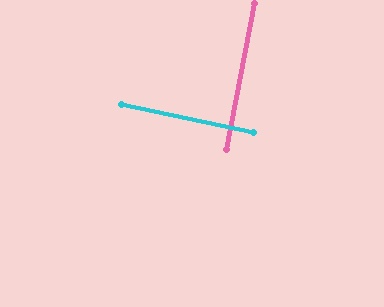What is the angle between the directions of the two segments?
Approximately 89 degrees.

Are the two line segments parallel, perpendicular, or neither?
Perpendicular — they meet at approximately 89°.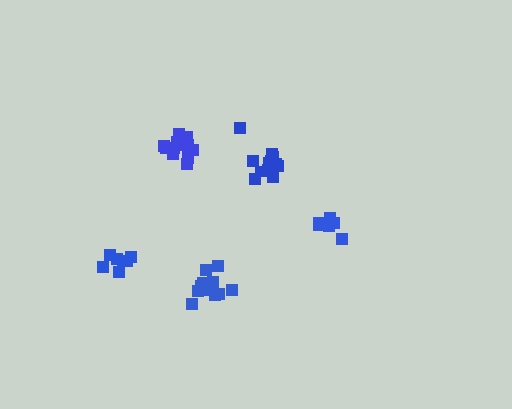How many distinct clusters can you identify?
There are 5 distinct clusters.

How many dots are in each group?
Group 1: 13 dots, Group 2: 7 dots, Group 3: 7 dots, Group 4: 13 dots, Group 5: 13 dots (53 total).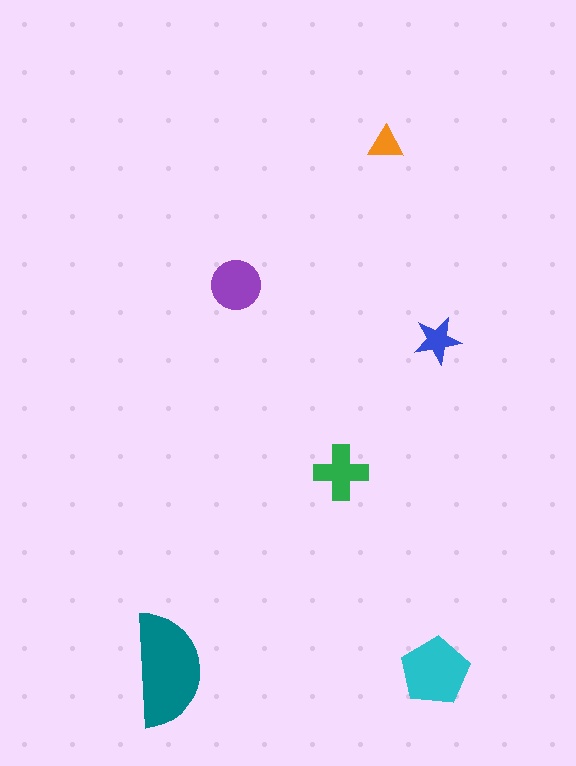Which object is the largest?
The teal semicircle.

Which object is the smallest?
The orange triangle.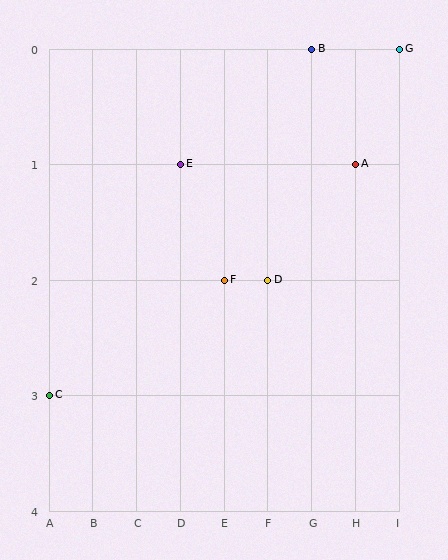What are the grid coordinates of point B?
Point B is at grid coordinates (G, 0).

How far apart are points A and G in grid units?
Points A and G are 1 column and 1 row apart (about 1.4 grid units diagonally).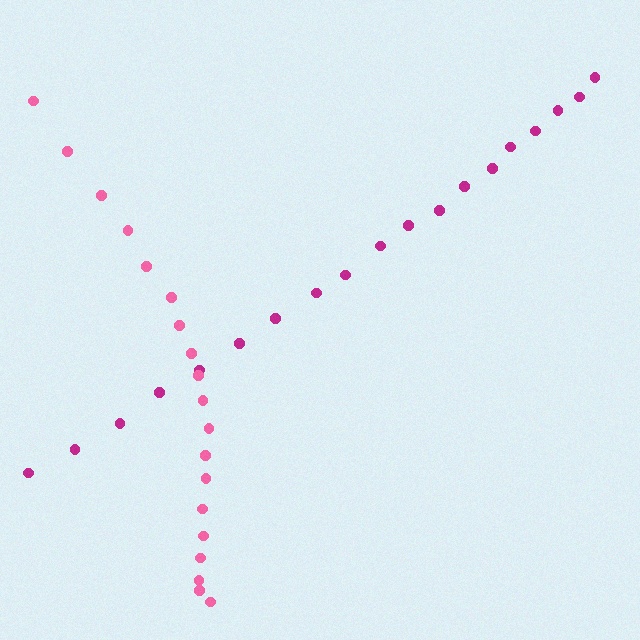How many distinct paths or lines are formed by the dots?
There are 2 distinct paths.